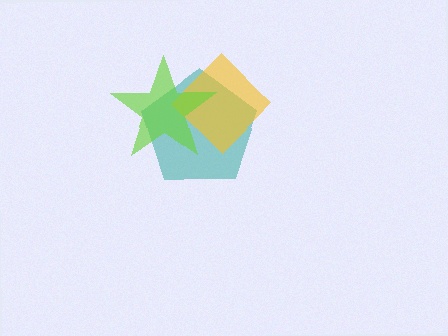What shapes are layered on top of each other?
The layered shapes are: a teal pentagon, a yellow diamond, a lime star.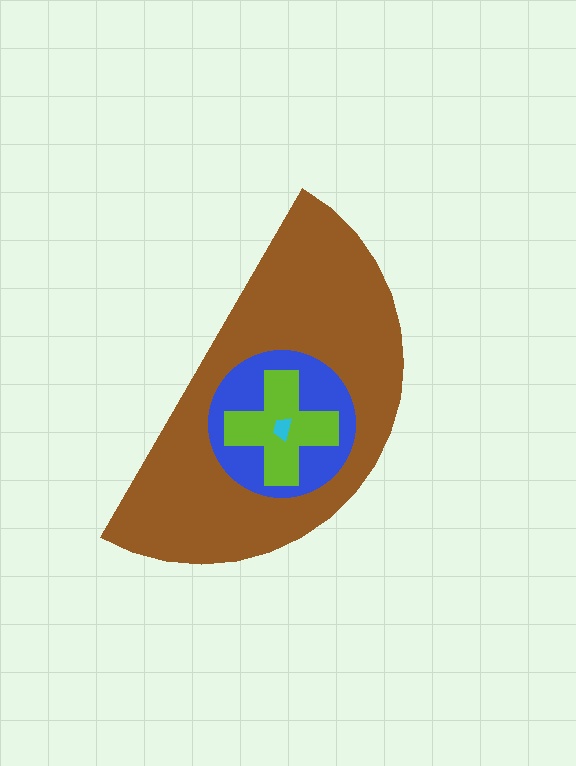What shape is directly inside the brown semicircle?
The blue circle.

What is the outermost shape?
The brown semicircle.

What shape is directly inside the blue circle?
The lime cross.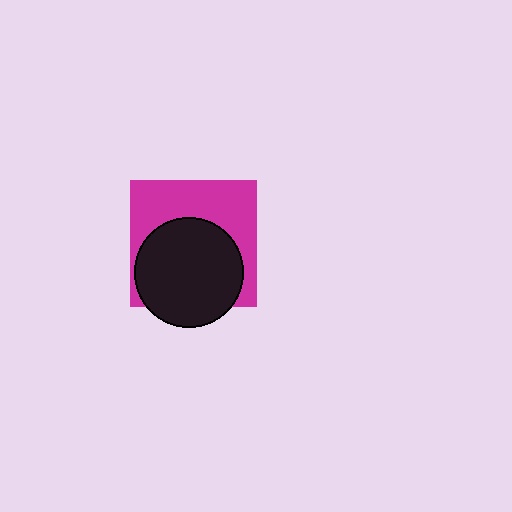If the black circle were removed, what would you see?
You would see the complete magenta square.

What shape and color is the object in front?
The object in front is a black circle.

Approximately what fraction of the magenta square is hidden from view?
Roughly 51% of the magenta square is hidden behind the black circle.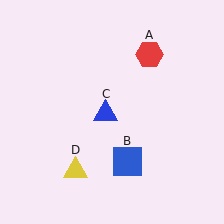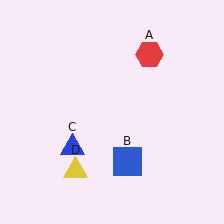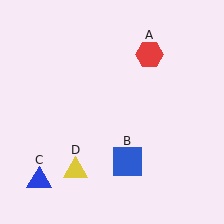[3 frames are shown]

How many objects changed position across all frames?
1 object changed position: blue triangle (object C).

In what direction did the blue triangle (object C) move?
The blue triangle (object C) moved down and to the left.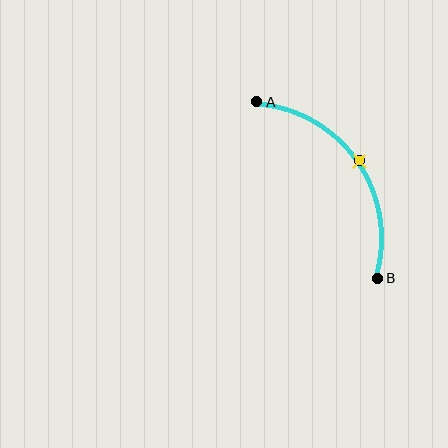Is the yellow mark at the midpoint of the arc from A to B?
Yes. The yellow mark lies on the arc at equal arc-length from both A and B — it is the arc midpoint.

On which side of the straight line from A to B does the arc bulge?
The arc bulges above and to the right of the straight line connecting A and B.